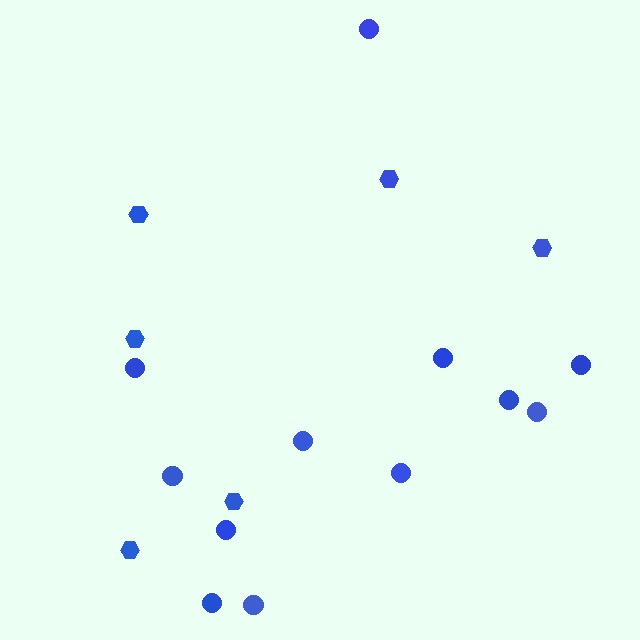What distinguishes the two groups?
There are 2 groups: one group of hexagons (6) and one group of circles (12).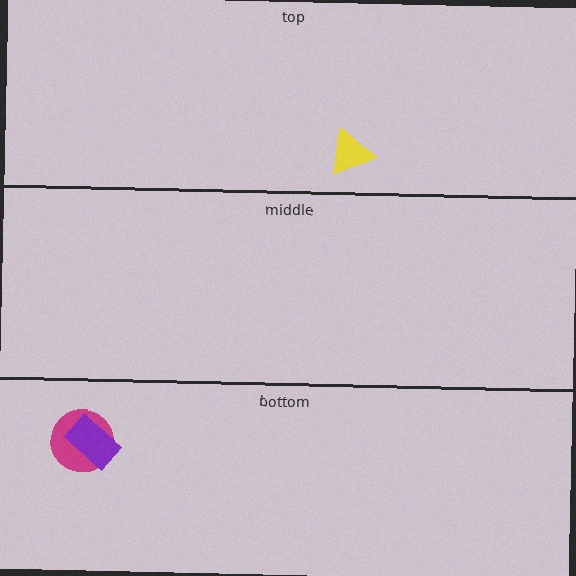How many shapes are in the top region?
1.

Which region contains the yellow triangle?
The top region.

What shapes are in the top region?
The yellow triangle.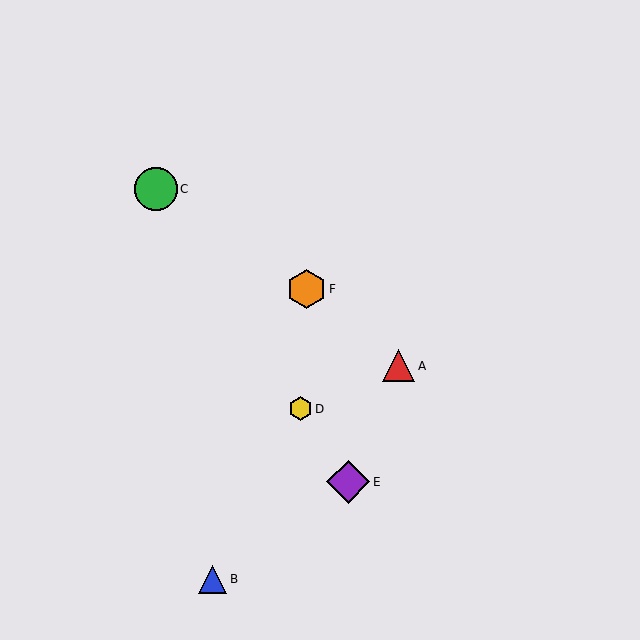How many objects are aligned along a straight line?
3 objects (C, D, E) are aligned along a straight line.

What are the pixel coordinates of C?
Object C is at (156, 189).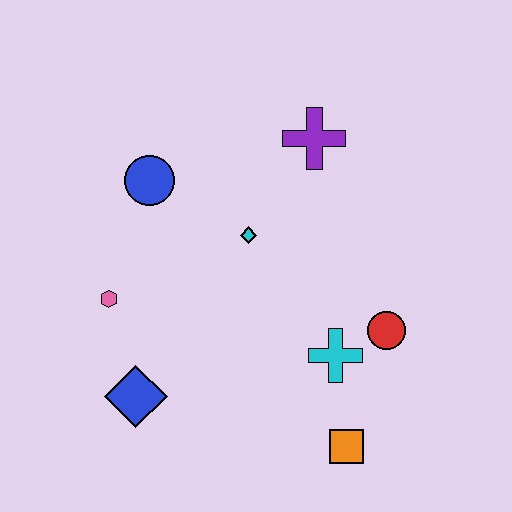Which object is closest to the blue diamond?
The pink hexagon is closest to the blue diamond.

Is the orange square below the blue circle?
Yes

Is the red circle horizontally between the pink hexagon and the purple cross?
No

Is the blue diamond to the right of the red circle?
No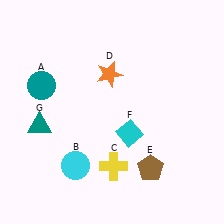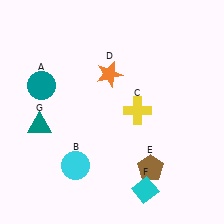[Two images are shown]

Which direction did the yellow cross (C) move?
The yellow cross (C) moved up.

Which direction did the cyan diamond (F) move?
The cyan diamond (F) moved down.